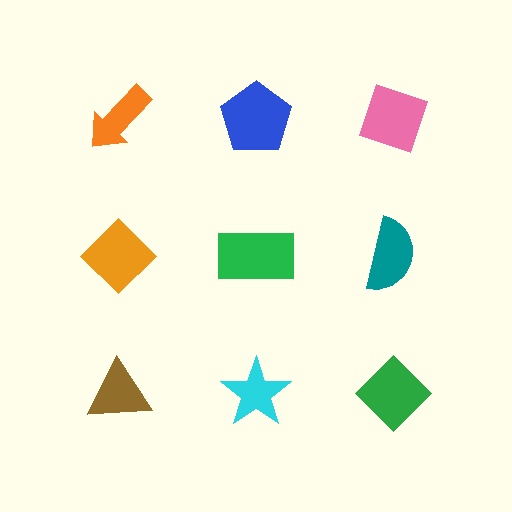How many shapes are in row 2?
3 shapes.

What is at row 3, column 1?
A brown triangle.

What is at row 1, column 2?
A blue pentagon.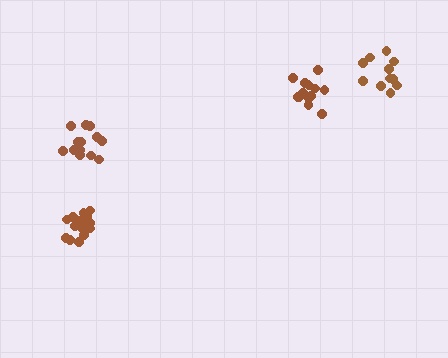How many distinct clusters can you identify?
There are 4 distinct clusters.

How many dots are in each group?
Group 1: 16 dots, Group 2: 15 dots, Group 3: 11 dots, Group 4: 13 dots (55 total).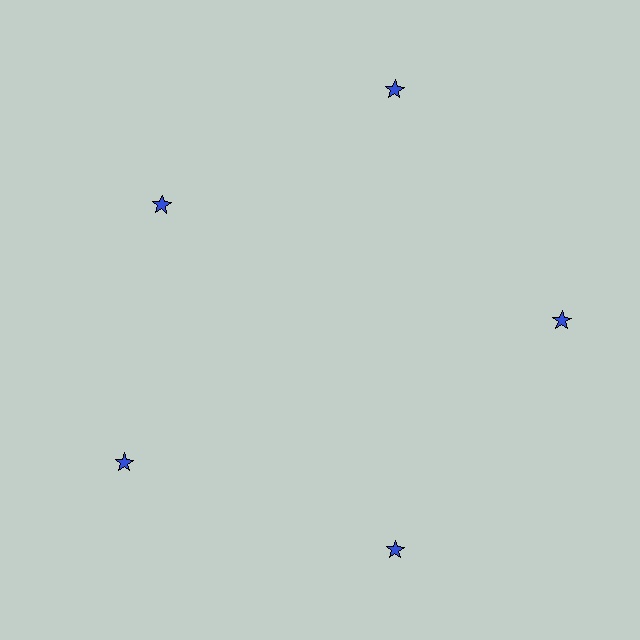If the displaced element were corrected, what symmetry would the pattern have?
It would have 5-fold rotational symmetry — the pattern would map onto itself every 72 degrees.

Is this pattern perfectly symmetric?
No. The 5 blue stars are arranged in a ring, but one element near the 10 o'clock position is pulled inward toward the center, breaking the 5-fold rotational symmetry.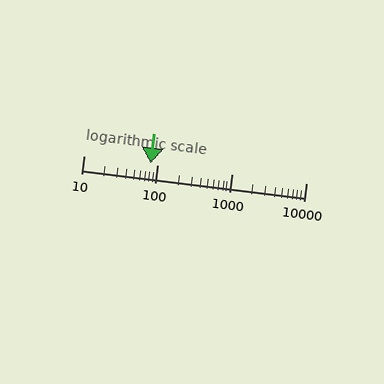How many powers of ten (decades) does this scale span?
The scale spans 3 decades, from 10 to 10000.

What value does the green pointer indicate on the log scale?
The pointer indicates approximately 79.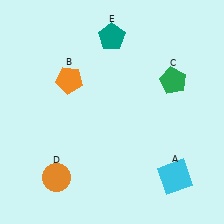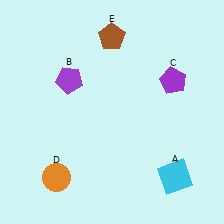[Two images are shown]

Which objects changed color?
B changed from orange to purple. C changed from green to purple. E changed from teal to brown.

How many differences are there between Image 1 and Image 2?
There are 3 differences between the two images.